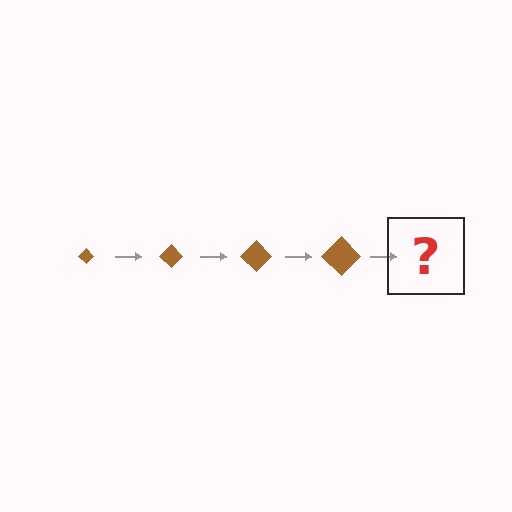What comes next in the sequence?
The next element should be a brown diamond, larger than the previous one.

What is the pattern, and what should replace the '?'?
The pattern is that the diamond gets progressively larger each step. The '?' should be a brown diamond, larger than the previous one.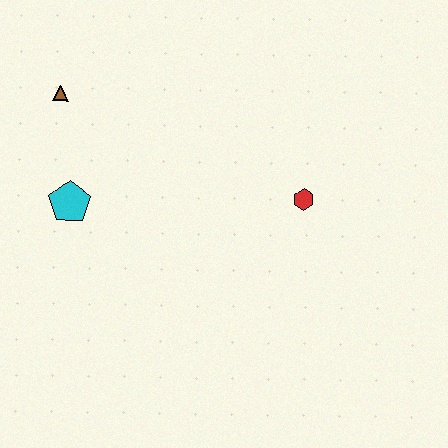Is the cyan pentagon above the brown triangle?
No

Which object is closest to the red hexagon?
The cyan pentagon is closest to the red hexagon.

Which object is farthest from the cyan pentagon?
The red hexagon is farthest from the cyan pentagon.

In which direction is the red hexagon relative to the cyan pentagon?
The red hexagon is to the right of the cyan pentagon.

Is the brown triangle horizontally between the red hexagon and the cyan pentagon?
No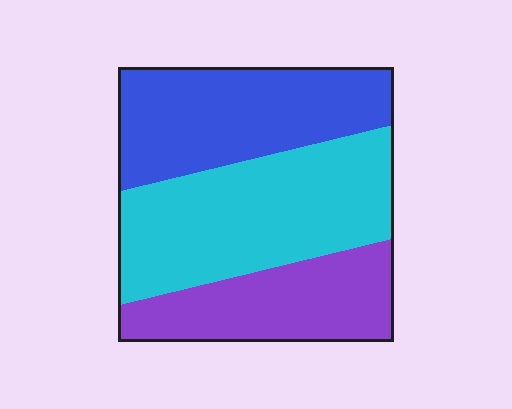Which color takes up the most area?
Cyan, at roughly 40%.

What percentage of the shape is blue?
Blue covers 33% of the shape.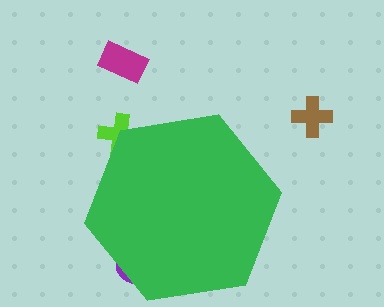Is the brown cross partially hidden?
No, the brown cross is fully visible.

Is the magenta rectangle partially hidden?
No, the magenta rectangle is fully visible.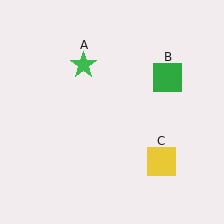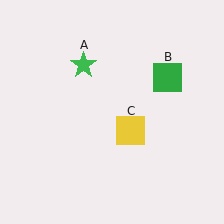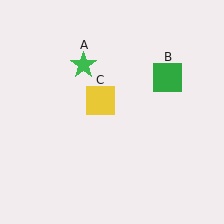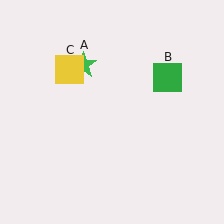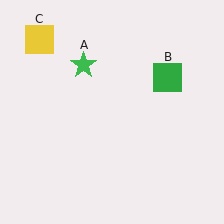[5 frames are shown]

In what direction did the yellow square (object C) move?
The yellow square (object C) moved up and to the left.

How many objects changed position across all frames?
1 object changed position: yellow square (object C).